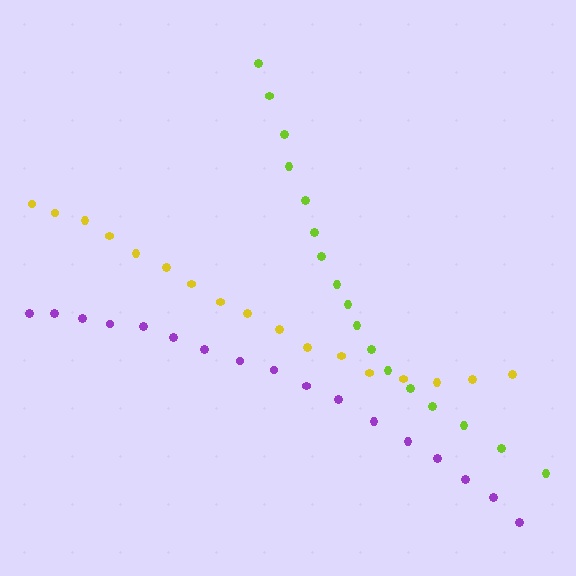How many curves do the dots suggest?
There are 3 distinct paths.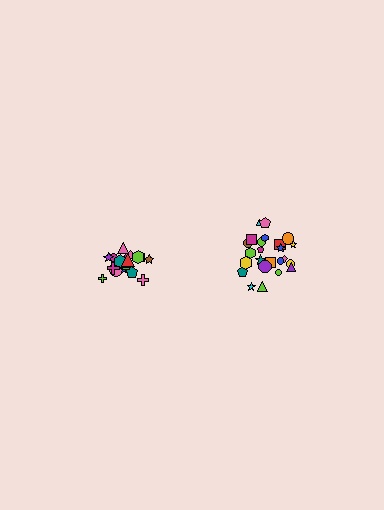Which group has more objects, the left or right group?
The right group.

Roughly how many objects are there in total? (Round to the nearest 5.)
Roughly 45 objects in total.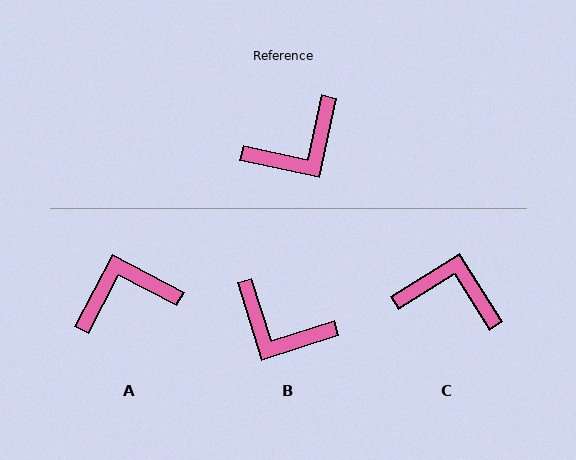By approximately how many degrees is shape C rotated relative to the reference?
Approximately 134 degrees counter-clockwise.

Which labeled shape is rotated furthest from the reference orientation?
A, about 164 degrees away.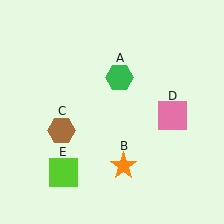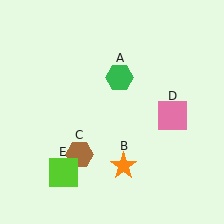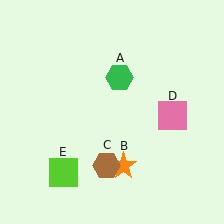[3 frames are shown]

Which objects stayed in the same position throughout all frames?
Green hexagon (object A) and orange star (object B) and pink square (object D) and lime square (object E) remained stationary.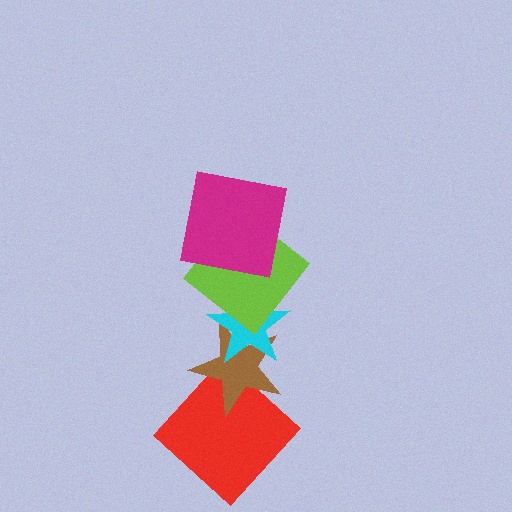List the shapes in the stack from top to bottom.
From top to bottom: the magenta square, the lime diamond, the cyan star, the brown star, the red diamond.